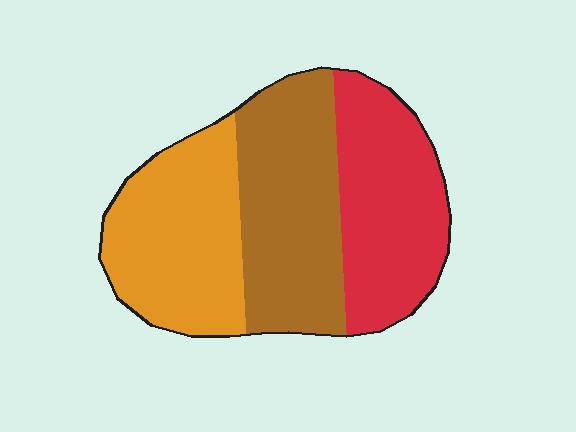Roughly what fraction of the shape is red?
Red takes up about one third (1/3) of the shape.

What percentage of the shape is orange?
Orange takes up about one third (1/3) of the shape.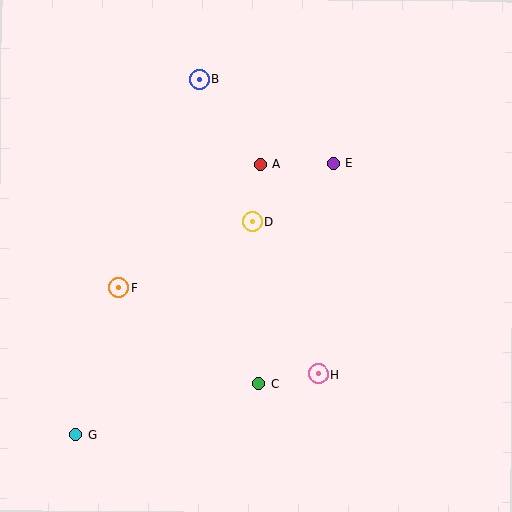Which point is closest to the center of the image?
Point D at (253, 221) is closest to the center.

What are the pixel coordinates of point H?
Point H is at (319, 374).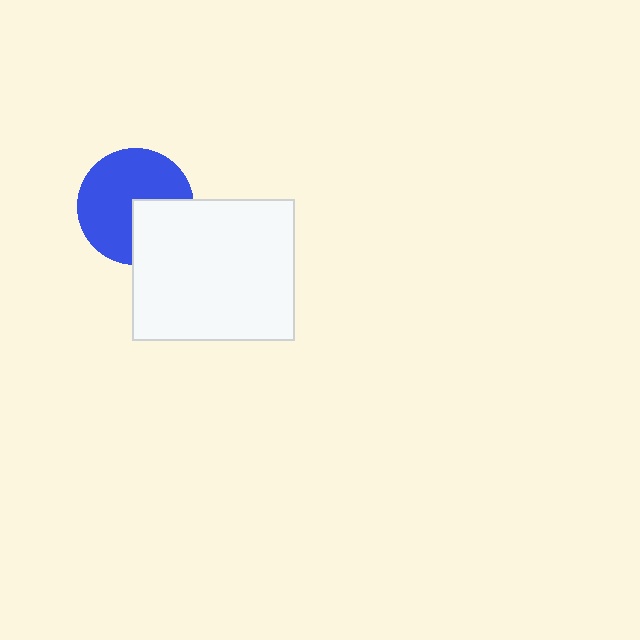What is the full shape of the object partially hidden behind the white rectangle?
The partially hidden object is a blue circle.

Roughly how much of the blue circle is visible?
Most of it is visible (roughly 69%).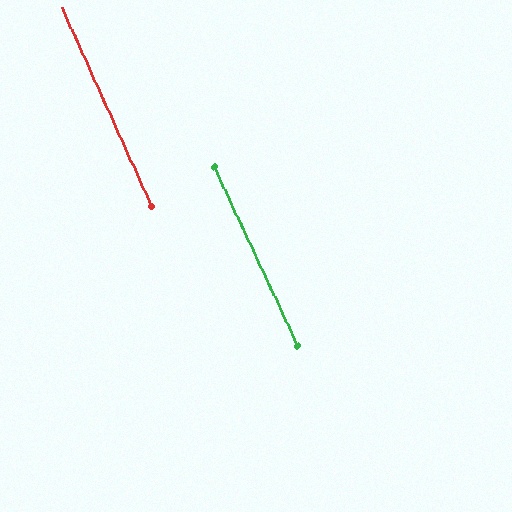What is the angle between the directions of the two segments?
Approximately 1 degree.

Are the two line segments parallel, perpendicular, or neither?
Parallel — their directions differ by only 0.7°.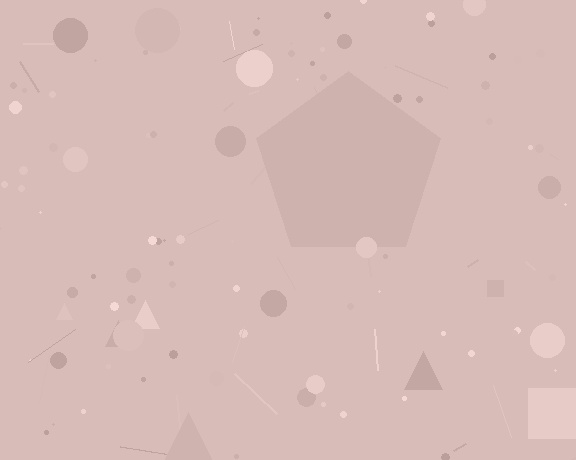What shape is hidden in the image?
A pentagon is hidden in the image.